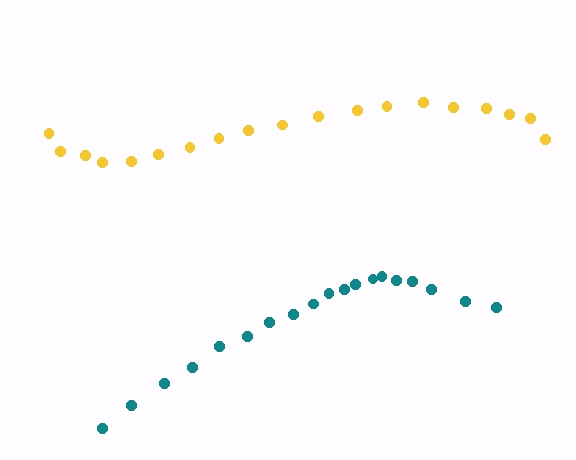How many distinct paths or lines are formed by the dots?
There are 2 distinct paths.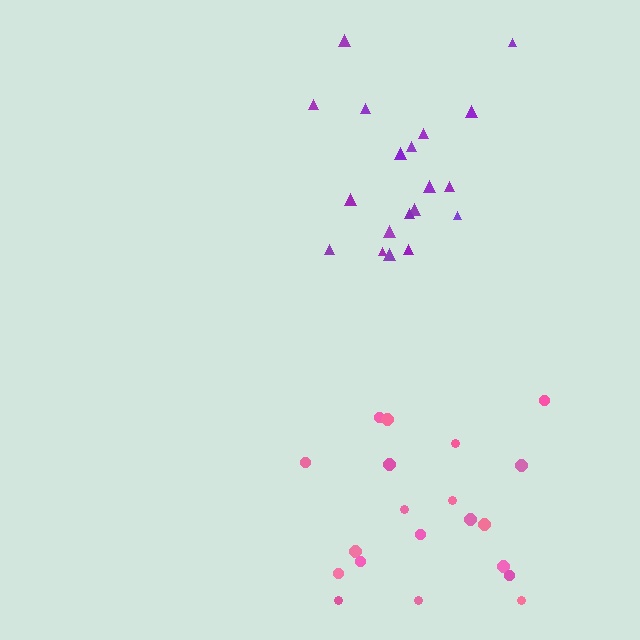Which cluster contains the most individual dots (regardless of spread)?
Pink (20).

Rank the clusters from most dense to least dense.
purple, pink.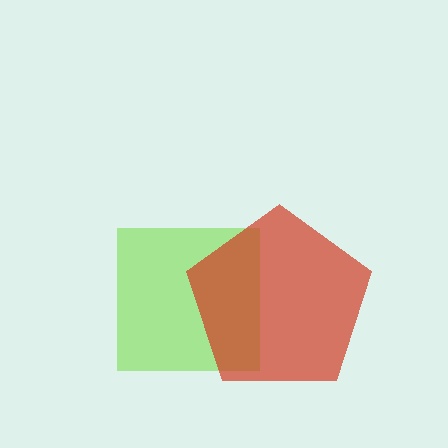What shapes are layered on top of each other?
The layered shapes are: a lime square, a red pentagon.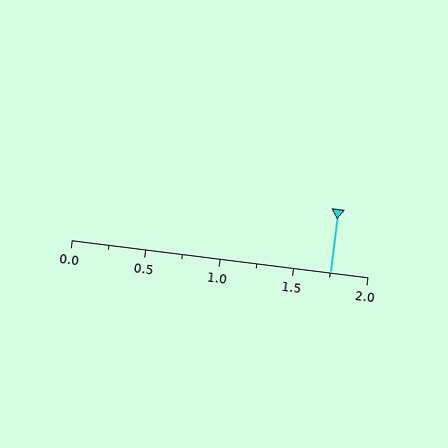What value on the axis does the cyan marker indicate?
The marker indicates approximately 1.75.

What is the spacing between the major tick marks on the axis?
The major ticks are spaced 0.5 apart.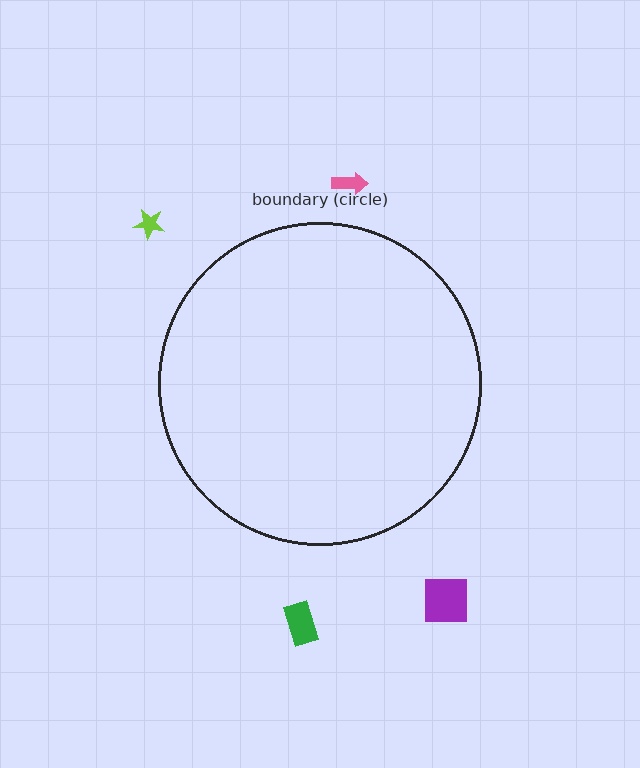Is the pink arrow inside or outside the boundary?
Outside.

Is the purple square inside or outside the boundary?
Outside.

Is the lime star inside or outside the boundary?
Outside.